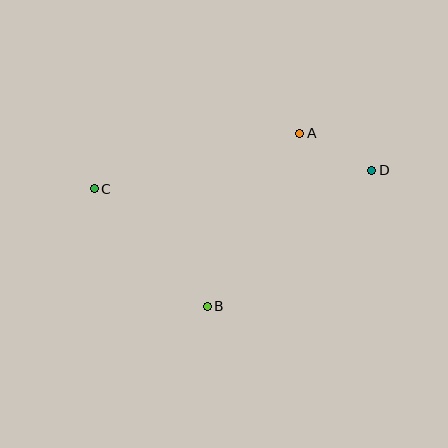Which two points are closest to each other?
Points A and D are closest to each other.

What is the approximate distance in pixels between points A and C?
The distance between A and C is approximately 213 pixels.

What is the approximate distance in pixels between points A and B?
The distance between A and B is approximately 196 pixels.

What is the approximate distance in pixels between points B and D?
The distance between B and D is approximately 213 pixels.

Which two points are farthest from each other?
Points C and D are farthest from each other.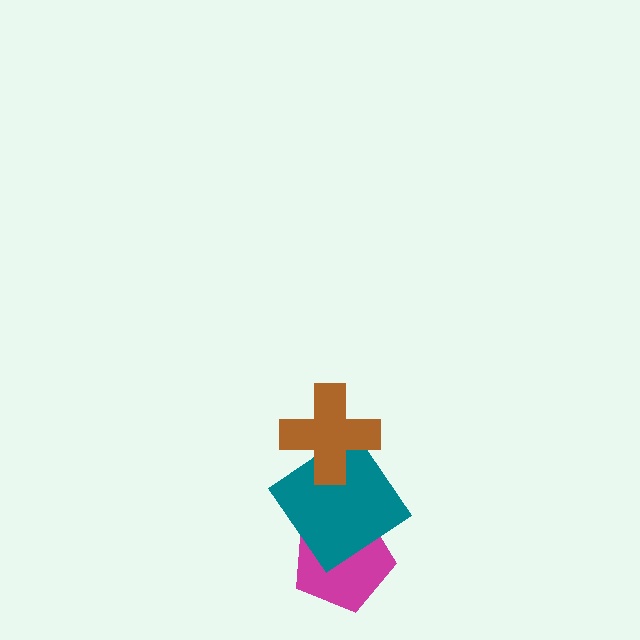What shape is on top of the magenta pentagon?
The teal diamond is on top of the magenta pentagon.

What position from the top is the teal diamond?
The teal diamond is 2nd from the top.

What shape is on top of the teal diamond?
The brown cross is on top of the teal diamond.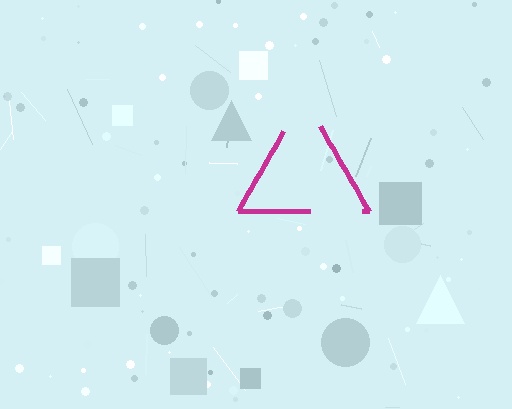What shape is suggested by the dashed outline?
The dashed outline suggests a triangle.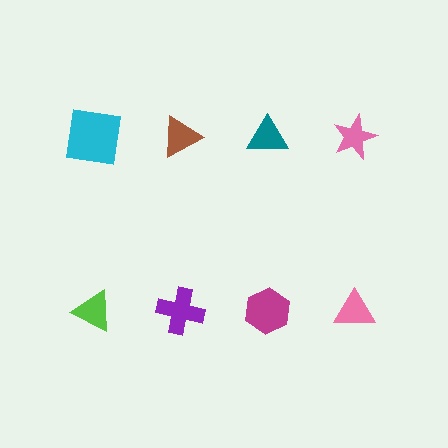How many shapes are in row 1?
4 shapes.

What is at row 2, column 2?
A purple cross.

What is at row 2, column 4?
A pink triangle.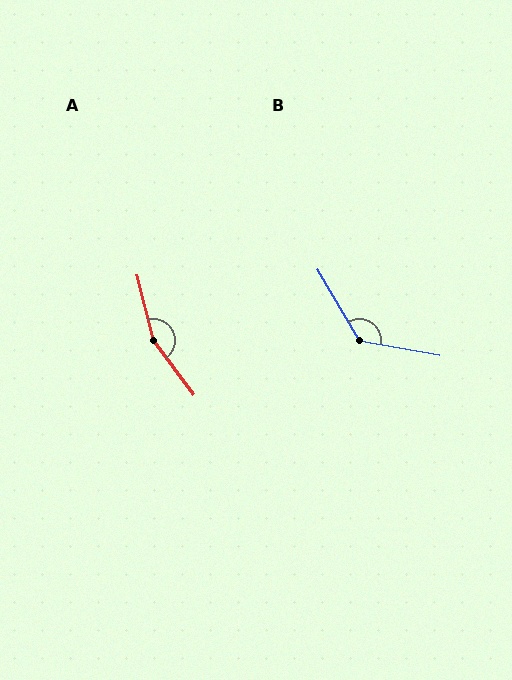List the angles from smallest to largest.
B (131°), A (157°).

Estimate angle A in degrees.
Approximately 157 degrees.